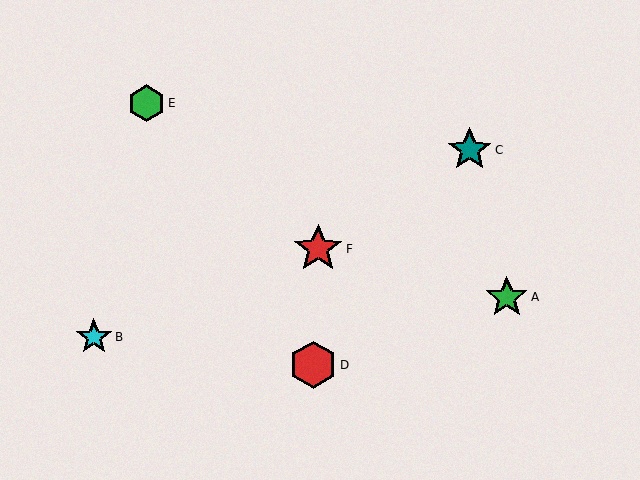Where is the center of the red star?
The center of the red star is at (318, 249).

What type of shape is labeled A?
Shape A is a green star.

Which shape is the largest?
The red star (labeled F) is the largest.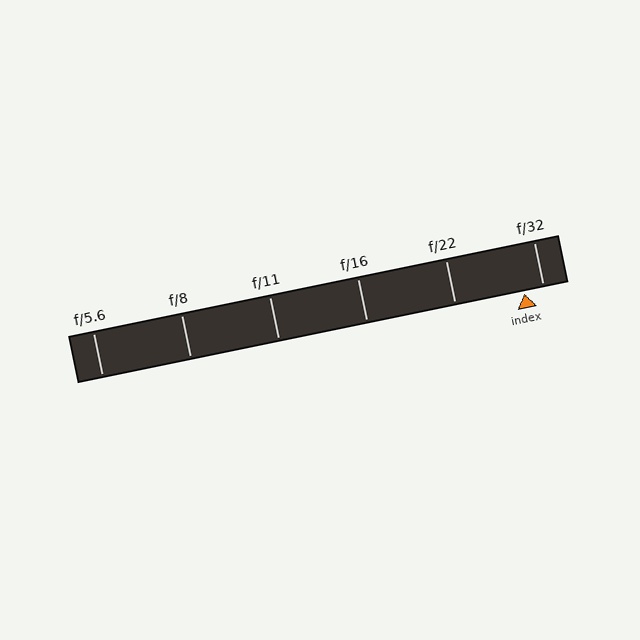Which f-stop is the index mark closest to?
The index mark is closest to f/32.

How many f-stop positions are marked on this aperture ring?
There are 6 f-stop positions marked.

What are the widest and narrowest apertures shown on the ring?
The widest aperture shown is f/5.6 and the narrowest is f/32.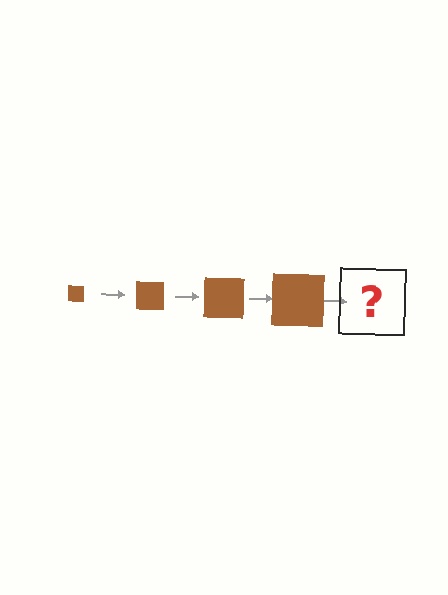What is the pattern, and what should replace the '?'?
The pattern is that the square gets progressively larger each step. The '?' should be a brown square, larger than the previous one.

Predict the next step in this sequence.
The next step is a brown square, larger than the previous one.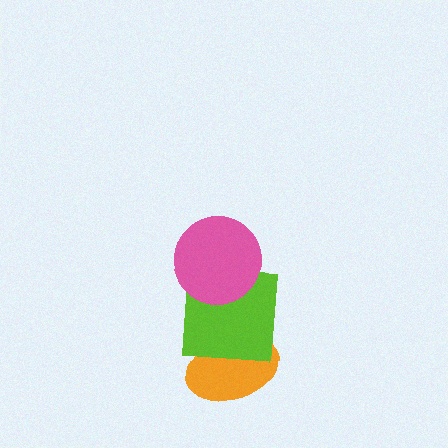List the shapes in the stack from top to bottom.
From top to bottom: the pink circle, the lime square, the orange ellipse.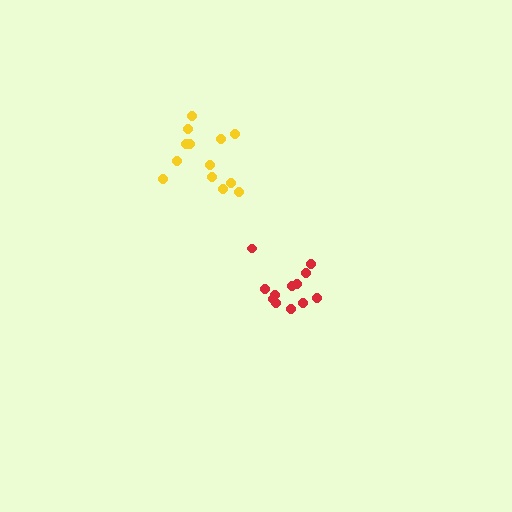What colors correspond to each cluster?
The clusters are colored: yellow, red.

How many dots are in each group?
Group 1: 13 dots, Group 2: 12 dots (25 total).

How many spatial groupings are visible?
There are 2 spatial groupings.